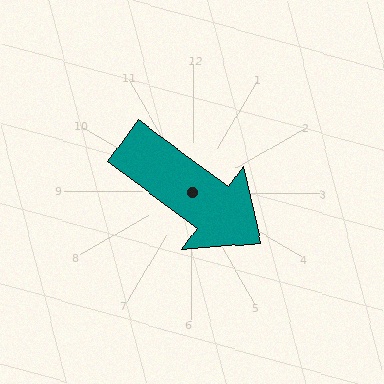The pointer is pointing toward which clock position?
Roughly 4 o'clock.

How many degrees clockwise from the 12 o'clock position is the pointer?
Approximately 126 degrees.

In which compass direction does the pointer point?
Southeast.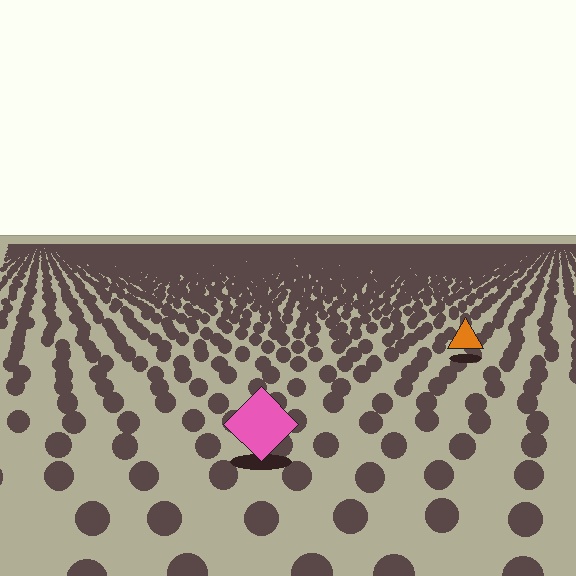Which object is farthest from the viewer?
The orange triangle is farthest from the viewer. It appears smaller and the ground texture around it is denser.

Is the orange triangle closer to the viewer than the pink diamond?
No. The pink diamond is closer — you can tell from the texture gradient: the ground texture is coarser near it.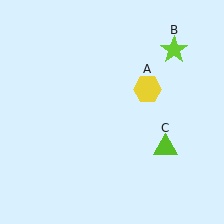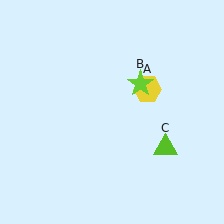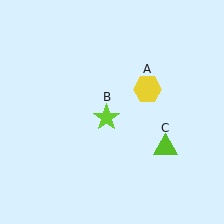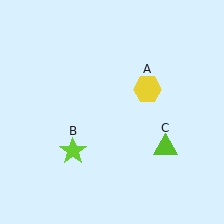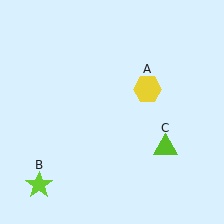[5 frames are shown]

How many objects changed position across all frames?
1 object changed position: lime star (object B).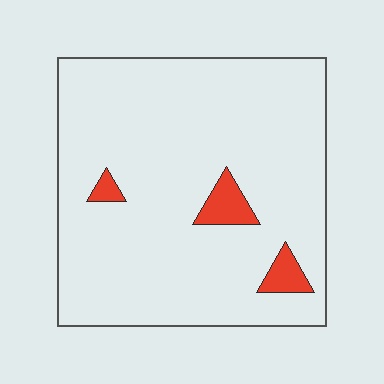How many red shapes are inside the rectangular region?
3.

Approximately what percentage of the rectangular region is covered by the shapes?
Approximately 5%.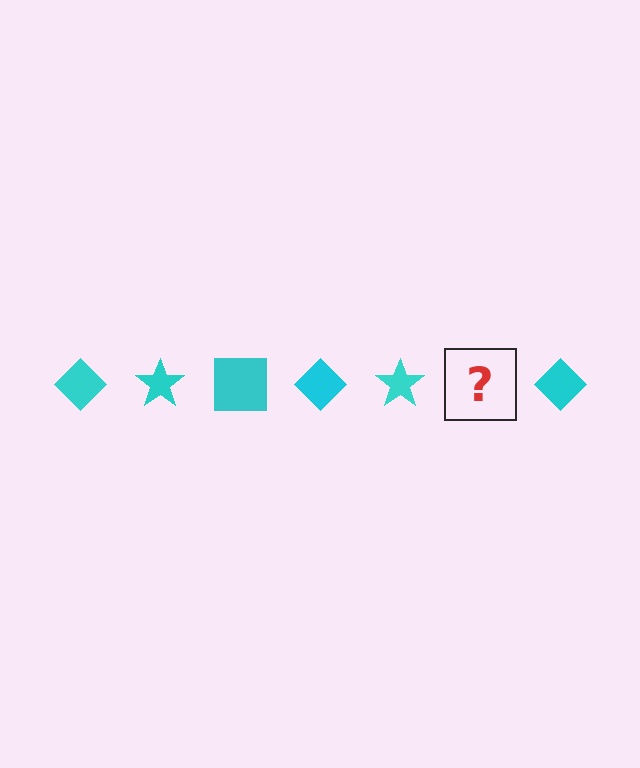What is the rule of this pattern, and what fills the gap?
The rule is that the pattern cycles through diamond, star, square shapes in cyan. The gap should be filled with a cyan square.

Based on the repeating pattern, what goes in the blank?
The blank should be a cyan square.